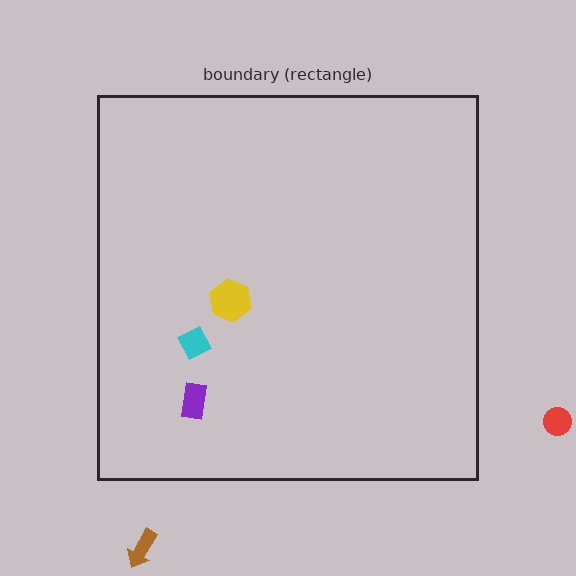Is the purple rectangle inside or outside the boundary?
Inside.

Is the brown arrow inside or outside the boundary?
Outside.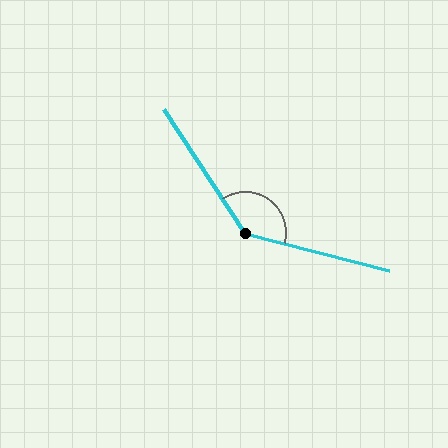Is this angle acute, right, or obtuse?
It is obtuse.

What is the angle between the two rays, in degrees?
Approximately 138 degrees.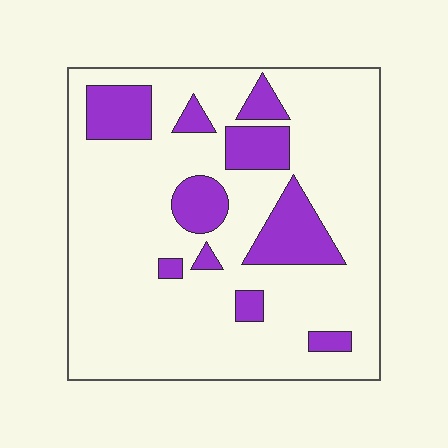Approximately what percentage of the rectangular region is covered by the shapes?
Approximately 20%.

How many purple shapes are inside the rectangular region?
10.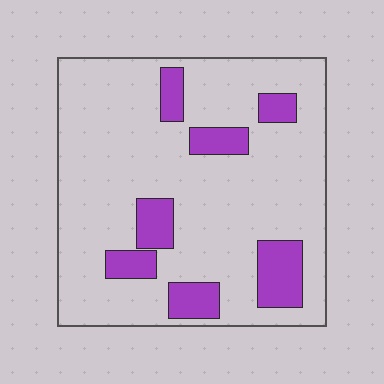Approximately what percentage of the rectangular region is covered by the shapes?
Approximately 15%.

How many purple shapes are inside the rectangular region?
7.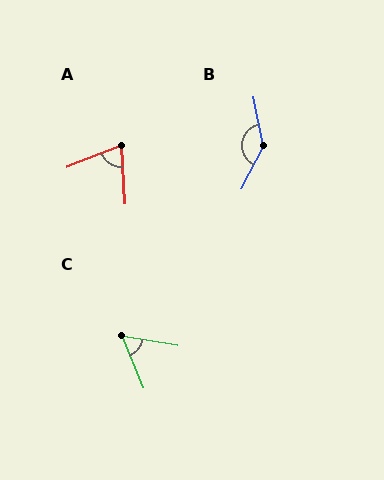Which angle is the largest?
B, at approximately 142 degrees.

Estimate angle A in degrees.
Approximately 72 degrees.